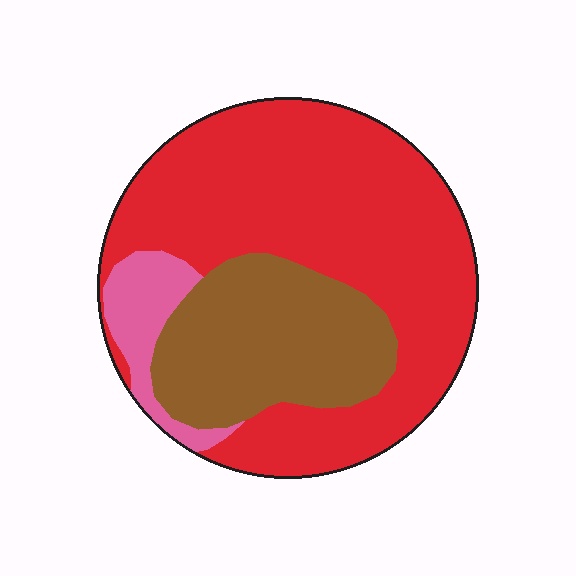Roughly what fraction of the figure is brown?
Brown takes up about one quarter (1/4) of the figure.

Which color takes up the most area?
Red, at roughly 65%.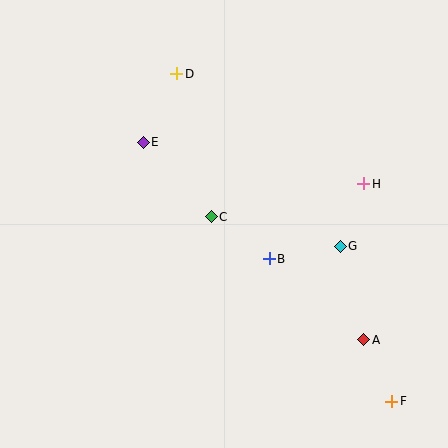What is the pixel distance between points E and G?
The distance between E and G is 223 pixels.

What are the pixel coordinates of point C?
Point C is at (211, 217).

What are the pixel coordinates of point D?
Point D is at (177, 74).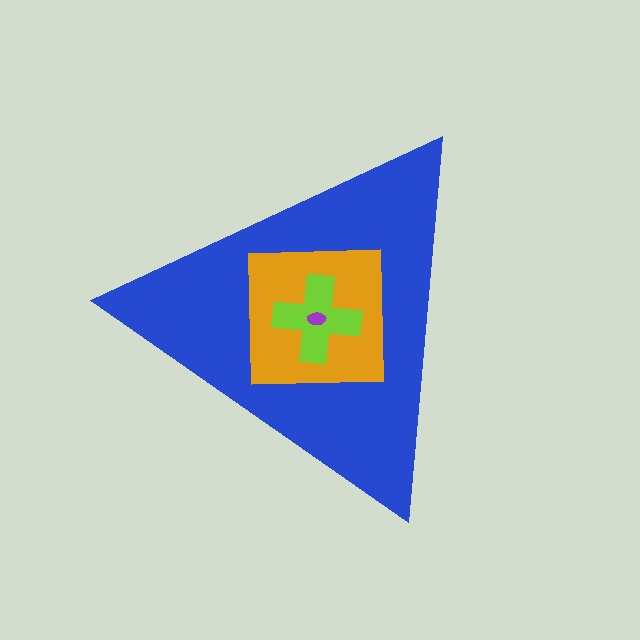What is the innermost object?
The purple ellipse.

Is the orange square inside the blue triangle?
Yes.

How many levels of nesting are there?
4.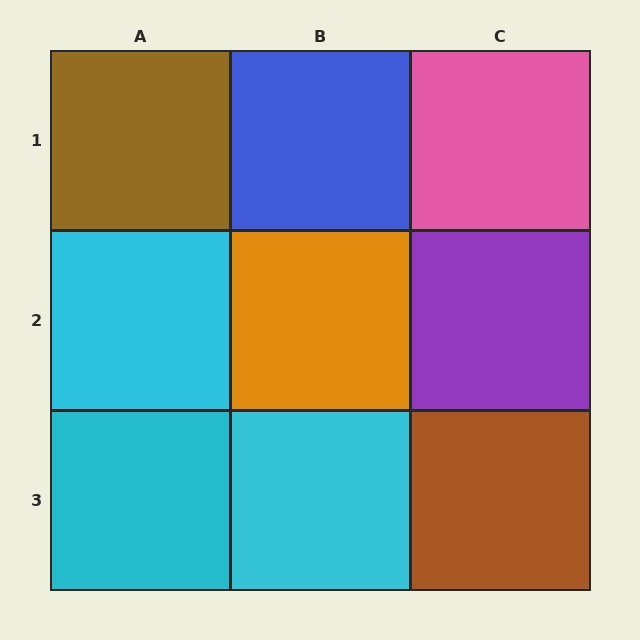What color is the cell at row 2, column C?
Purple.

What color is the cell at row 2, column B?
Orange.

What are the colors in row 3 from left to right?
Cyan, cyan, brown.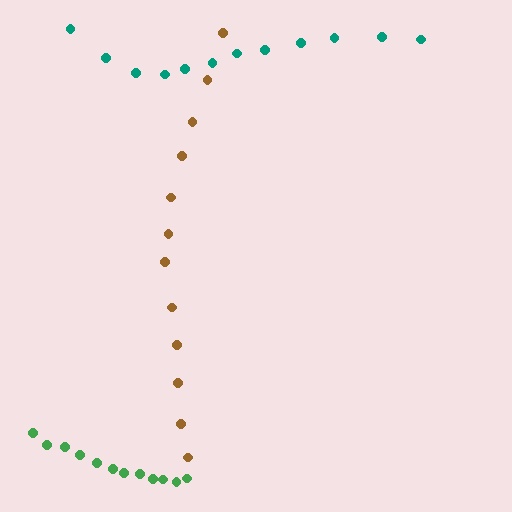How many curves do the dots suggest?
There are 3 distinct paths.